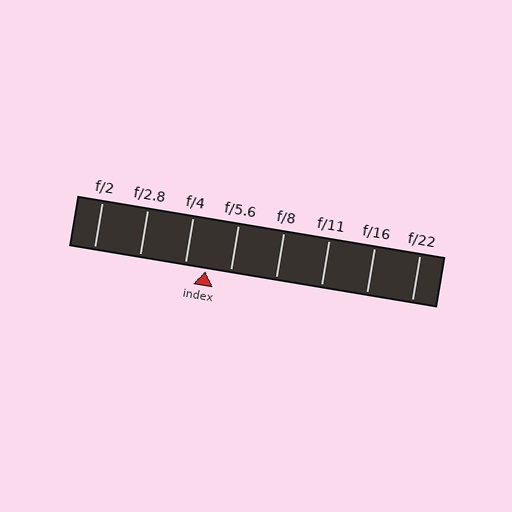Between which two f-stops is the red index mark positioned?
The index mark is between f/4 and f/5.6.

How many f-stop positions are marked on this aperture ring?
There are 8 f-stop positions marked.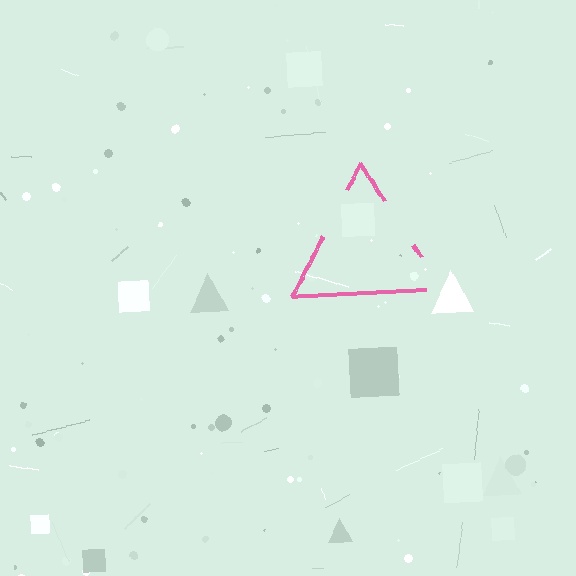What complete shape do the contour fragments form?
The contour fragments form a triangle.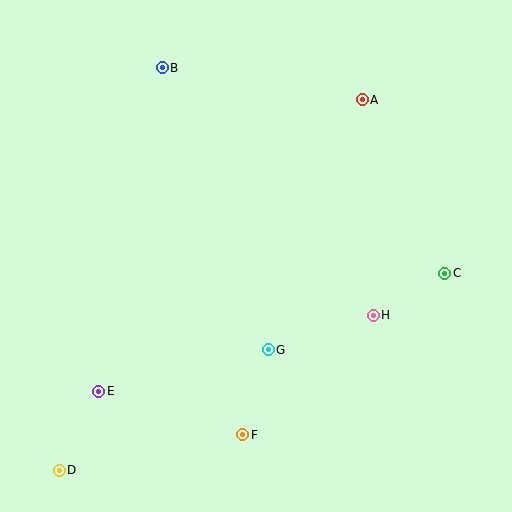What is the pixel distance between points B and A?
The distance between B and A is 203 pixels.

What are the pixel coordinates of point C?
Point C is at (445, 273).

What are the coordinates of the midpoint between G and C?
The midpoint between G and C is at (357, 311).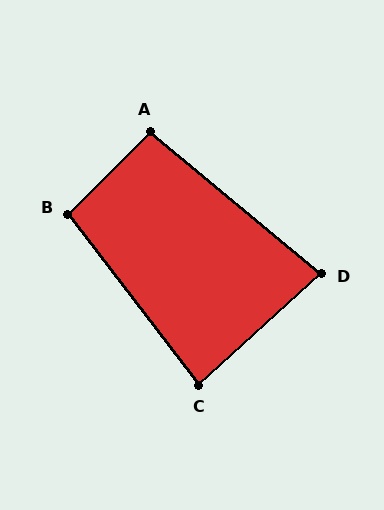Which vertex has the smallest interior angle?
D, at approximately 82 degrees.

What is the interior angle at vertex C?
Approximately 85 degrees (approximately right).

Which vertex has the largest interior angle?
B, at approximately 98 degrees.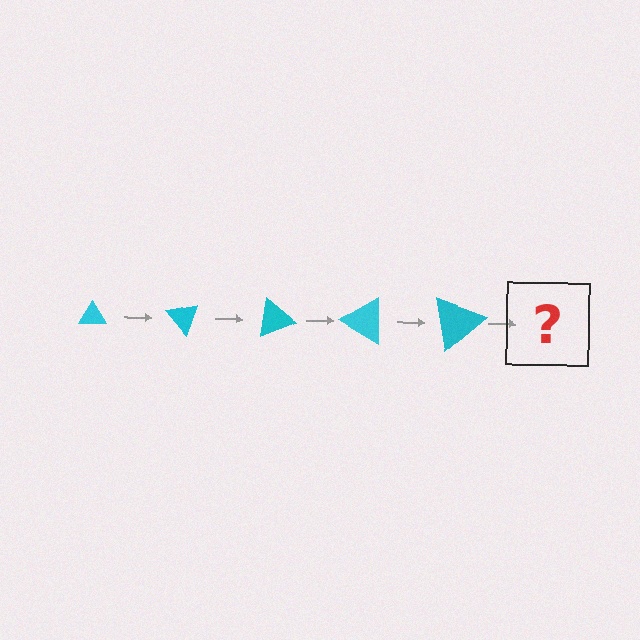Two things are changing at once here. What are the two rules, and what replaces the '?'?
The two rules are that the triangle grows larger each step and it rotates 50 degrees each step. The '?' should be a triangle, larger than the previous one and rotated 250 degrees from the start.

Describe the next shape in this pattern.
It should be a triangle, larger than the previous one and rotated 250 degrees from the start.